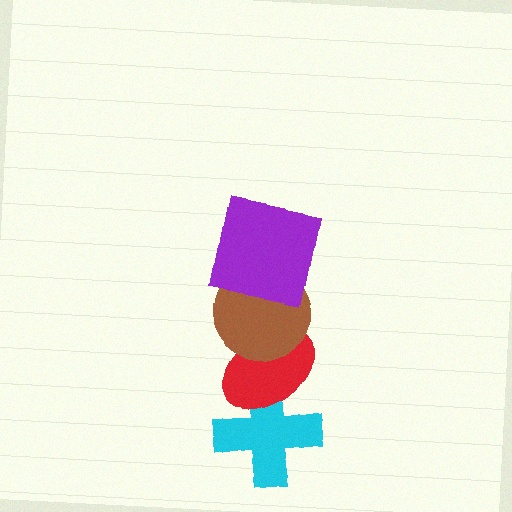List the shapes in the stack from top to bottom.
From top to bottom: the purple square, the brown circle, the red ellipse, the cyan cross.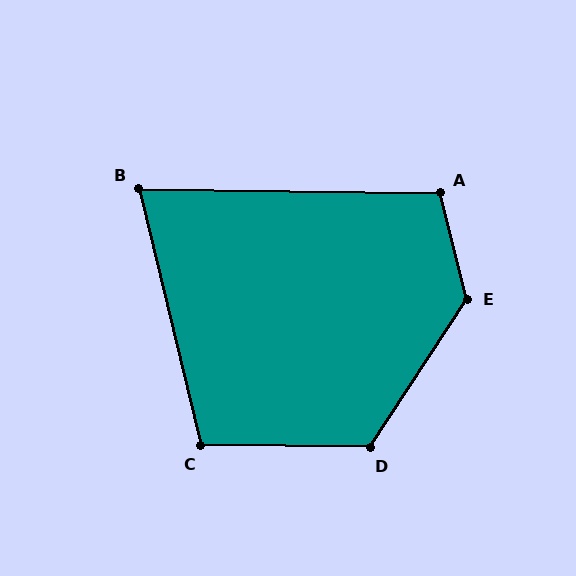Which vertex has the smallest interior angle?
B, at approximately 75 degrees.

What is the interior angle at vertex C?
Approximately 105 degrees (obtuse).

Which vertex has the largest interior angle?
E, at approximately 133 degrees.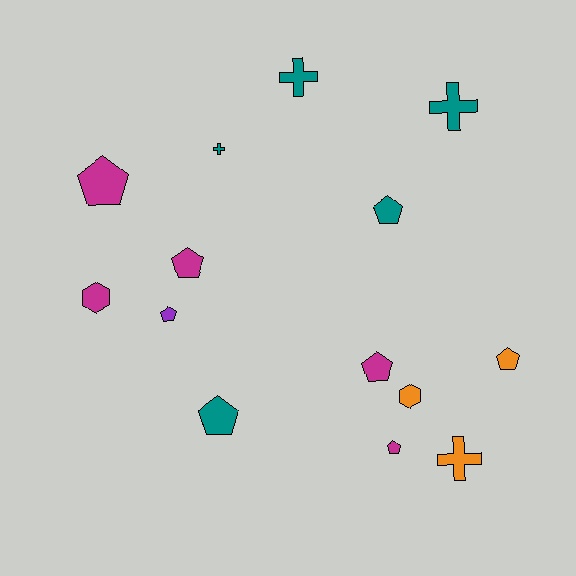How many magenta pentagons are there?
There are 4 magenta pentagons.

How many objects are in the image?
There are 14 objects.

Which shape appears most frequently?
Pentagon, with 8 objects.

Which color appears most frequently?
Teal, with 5 objects.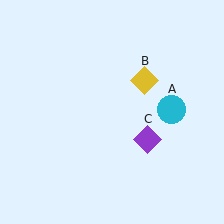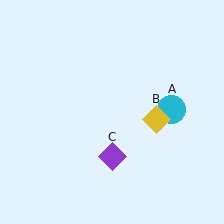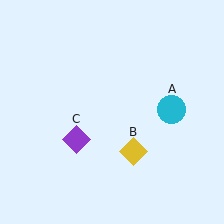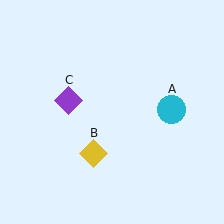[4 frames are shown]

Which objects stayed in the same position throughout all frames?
Cyan circle (object A) remained stationary.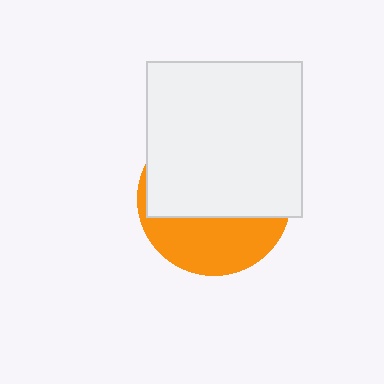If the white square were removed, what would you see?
You would see the complete orange circle.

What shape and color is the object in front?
The object in front is a white square.